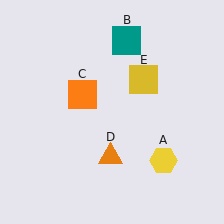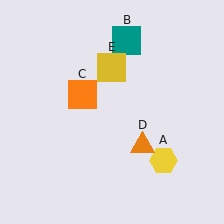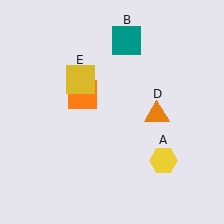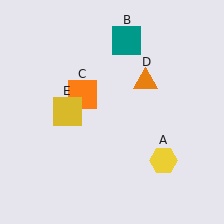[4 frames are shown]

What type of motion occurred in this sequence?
The orange triangle (object D), yellow square (object E) rotated counterclockwise around the center of the scene.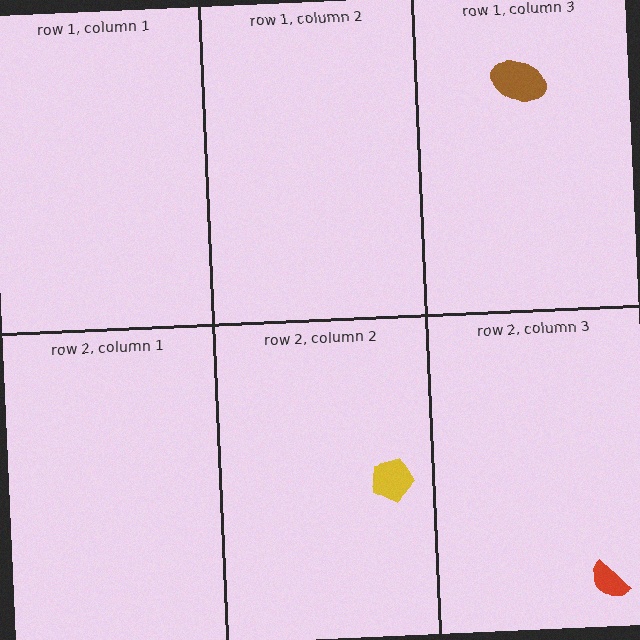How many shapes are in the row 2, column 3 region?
1.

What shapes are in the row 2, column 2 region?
The yellow pentagon.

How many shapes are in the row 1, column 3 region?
1.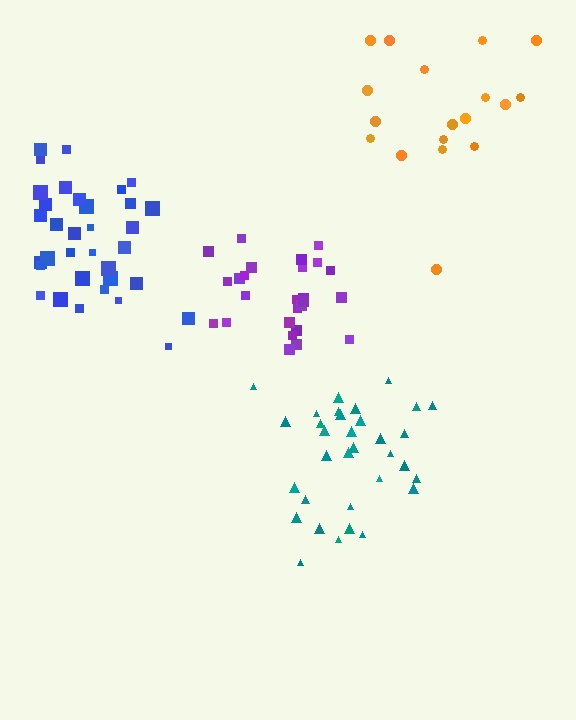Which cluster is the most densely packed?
Purple.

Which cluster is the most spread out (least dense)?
Orange.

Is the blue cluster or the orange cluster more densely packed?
Blue.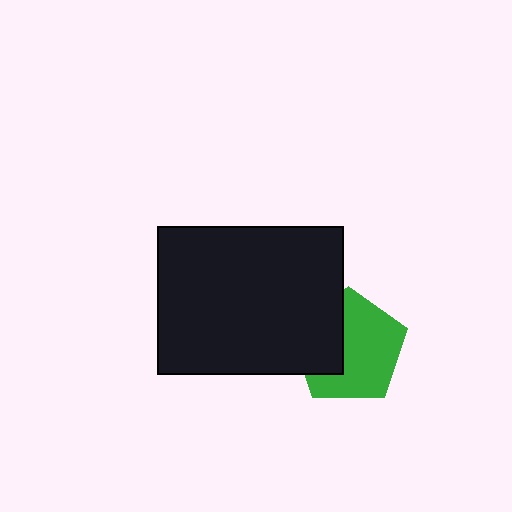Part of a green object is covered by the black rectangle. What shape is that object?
It is a pentagon.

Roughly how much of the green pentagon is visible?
About half of it is visible (roughly 64%).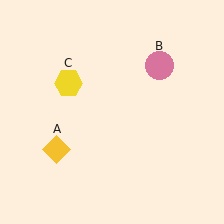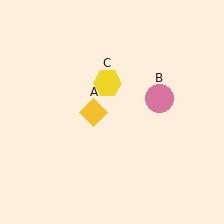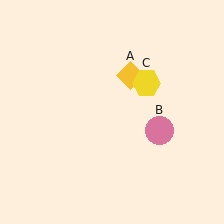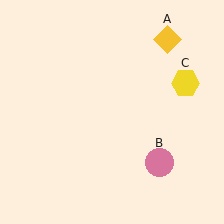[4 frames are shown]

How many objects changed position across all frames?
3 objects changed position: yellow diamond (object A), pink circle (object B), yellow hexagon (object C).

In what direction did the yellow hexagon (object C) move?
The yellow hexagon (object C) moved right.